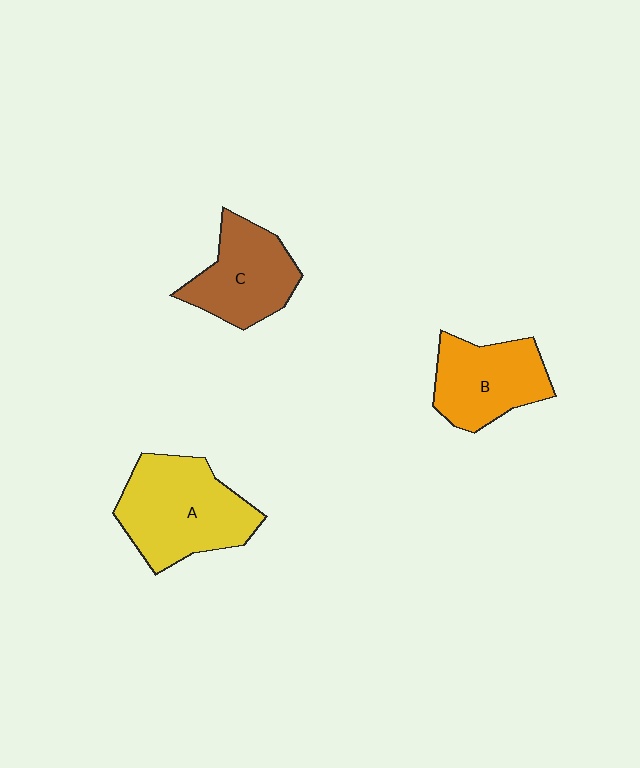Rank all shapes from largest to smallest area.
From largest to smallest: A (yellow), B (orange), C (brown).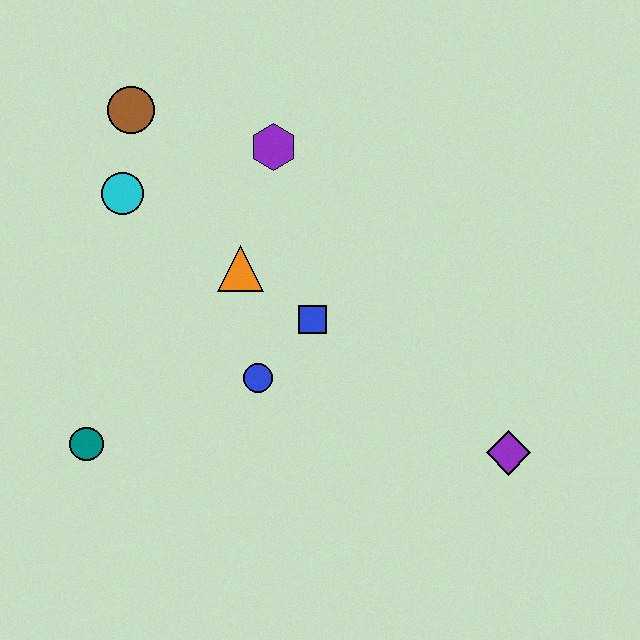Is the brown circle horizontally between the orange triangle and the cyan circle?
Yes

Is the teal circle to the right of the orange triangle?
No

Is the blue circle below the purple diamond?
No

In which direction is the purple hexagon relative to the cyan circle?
The purple hexagon is to the right of the cyan circle.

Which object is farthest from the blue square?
The brown circle is farthest from the blue square.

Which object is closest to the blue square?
The blue circle is closest to the blue square.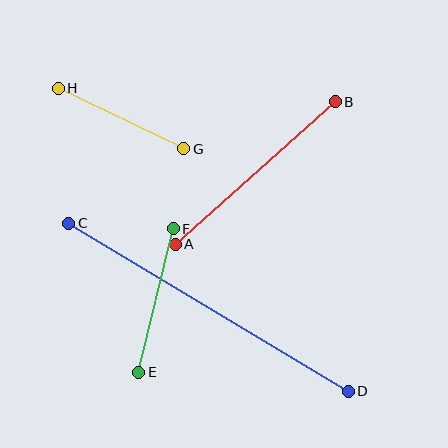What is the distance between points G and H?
The distance is approximately 139 pixels.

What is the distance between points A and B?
The distance is approximately 214 pixels.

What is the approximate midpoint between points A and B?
The midpoint is at approximately (255, 173) pixels.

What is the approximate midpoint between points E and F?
The midpoint is at approximately (156, 300) pixels.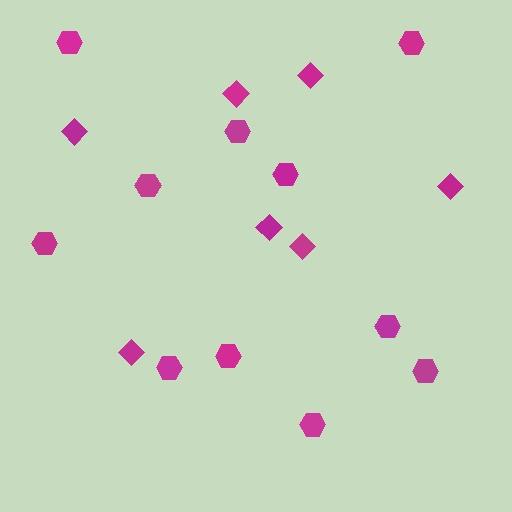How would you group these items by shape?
There are 2 groups: one group of diamonds (7) and one group of hexagons (11).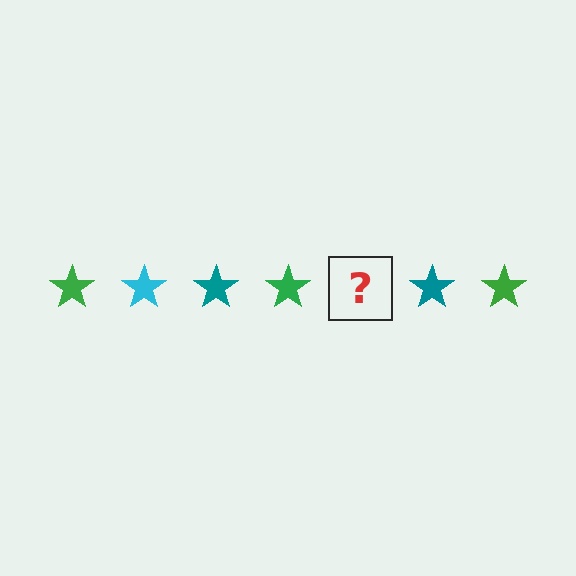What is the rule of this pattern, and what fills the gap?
The rule is that the pattern cycles through green, cyan, teal stars. The gap should be filled with a cyan star.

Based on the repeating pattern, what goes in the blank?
The blank should be a cyan star.